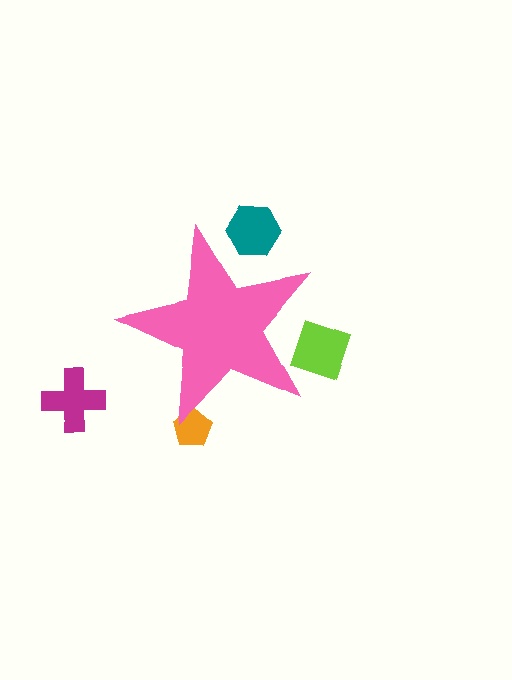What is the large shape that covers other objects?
A pink star.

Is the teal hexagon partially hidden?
Yes, the teal hexagon is partially hidden behind the pink star.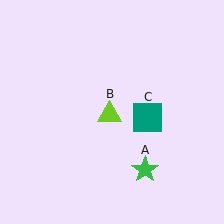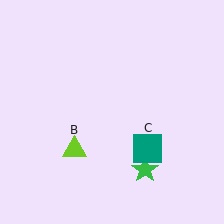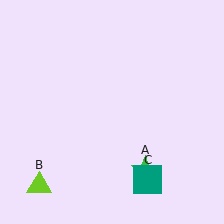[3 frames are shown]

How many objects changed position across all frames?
2 objects changed position: lime triangle (object B), teal square (object C).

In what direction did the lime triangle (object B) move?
The lime triangle (object B) moved down and to the left.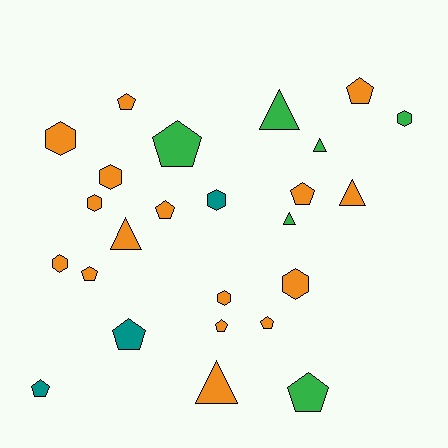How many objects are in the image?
There are 25 objects.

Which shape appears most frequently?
Pentagon, with 11 objects.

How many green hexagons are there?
There is 1 green hexagon.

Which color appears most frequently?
Orange, with 16 objects.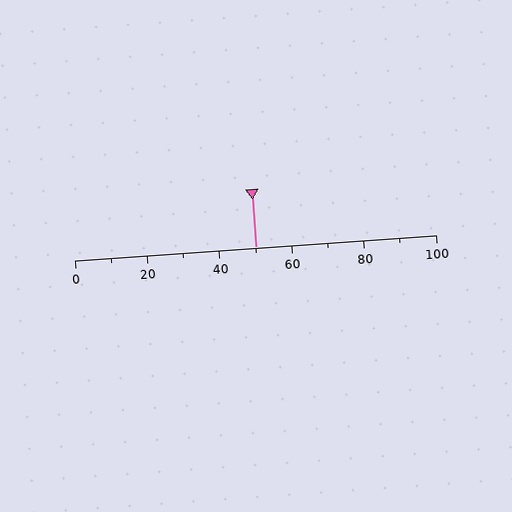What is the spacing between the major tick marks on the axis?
The major ticks are spaced 20 apart.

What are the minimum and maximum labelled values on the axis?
The axis runs from 0 to 100.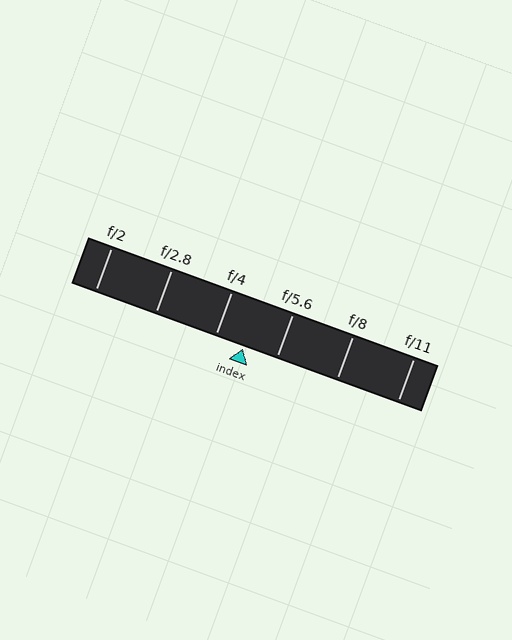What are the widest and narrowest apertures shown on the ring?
The widest aperture shown is f/2 and the narrowest is f/11.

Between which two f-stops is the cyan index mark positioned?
The index mark is between f/4 and f/5.6.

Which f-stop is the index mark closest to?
The index mark is closest to f/4.